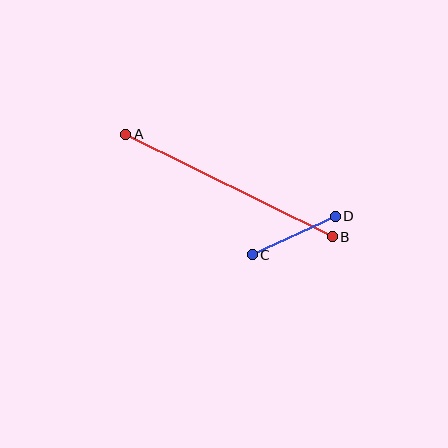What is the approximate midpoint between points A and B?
The midpoint is at approximately (229, 186) pixels.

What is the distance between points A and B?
The distance is approximately 231 pixels.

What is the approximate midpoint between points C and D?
The midpoint is at approximately (294, 236) pixels.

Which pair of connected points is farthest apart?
Points A and B are farthest apart.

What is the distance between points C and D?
The distance is approximately 91 pixels.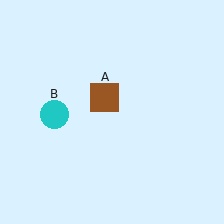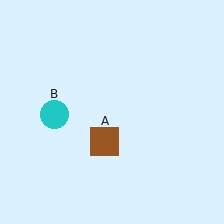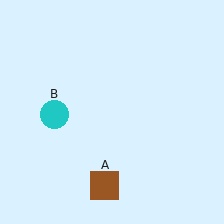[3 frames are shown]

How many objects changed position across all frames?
1 object changed position: brown square (object A).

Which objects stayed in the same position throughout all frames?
Cyan circle (object B) remained stationary.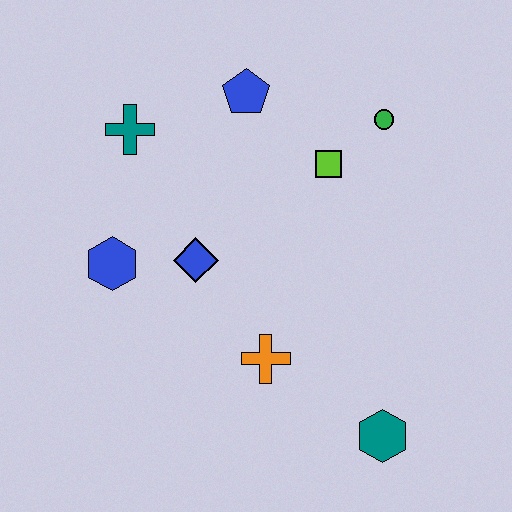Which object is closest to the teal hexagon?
The orange cross is closest to the teal hexagon.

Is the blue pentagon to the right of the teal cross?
Yes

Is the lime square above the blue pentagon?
No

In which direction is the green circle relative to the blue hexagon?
The green circle is to the right of the blue hexagon.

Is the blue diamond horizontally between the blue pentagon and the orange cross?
No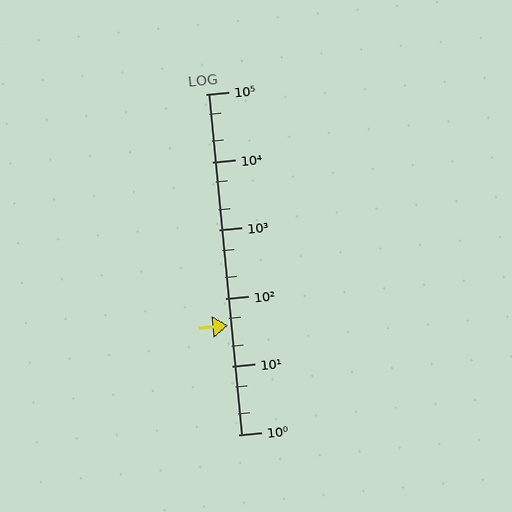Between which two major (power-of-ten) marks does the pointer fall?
The pointer is between 10 and 100.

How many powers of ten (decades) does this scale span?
The scale spans 5 decades, from 1 to 100000.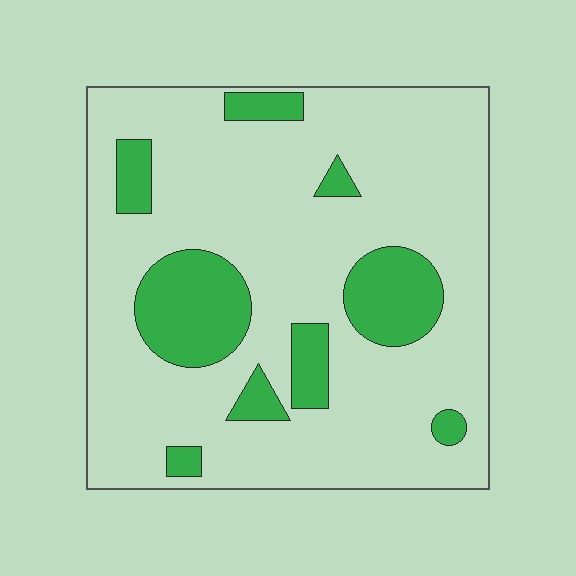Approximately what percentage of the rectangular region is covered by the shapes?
Approximately 20%.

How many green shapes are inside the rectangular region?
9.